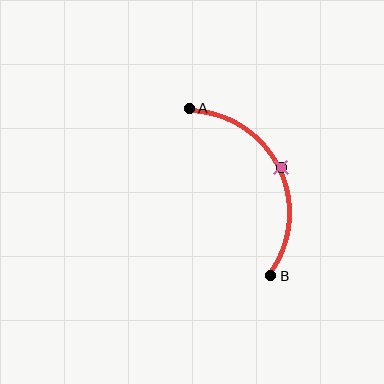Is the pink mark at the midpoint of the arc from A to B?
Yes. The pink mark lies on the arc at equal arc-length from both A and B — it is the arc midpoint.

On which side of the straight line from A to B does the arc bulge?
The arc bulges to the right of the straight line connecting A and B.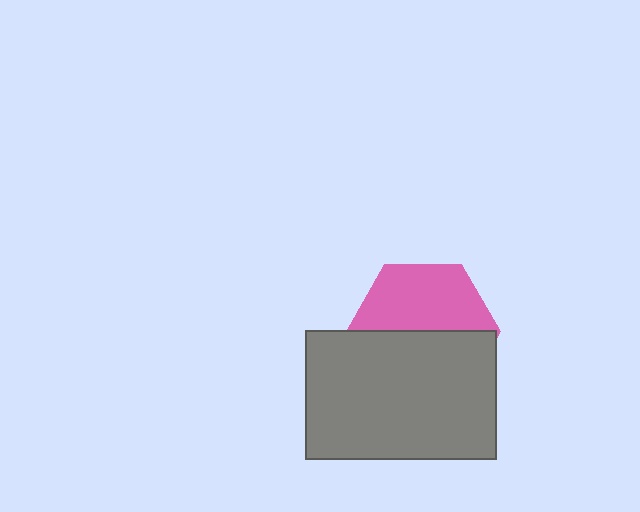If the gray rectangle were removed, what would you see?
You would see the complete pink hexagon.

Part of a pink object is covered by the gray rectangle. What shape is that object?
It is a hexagon.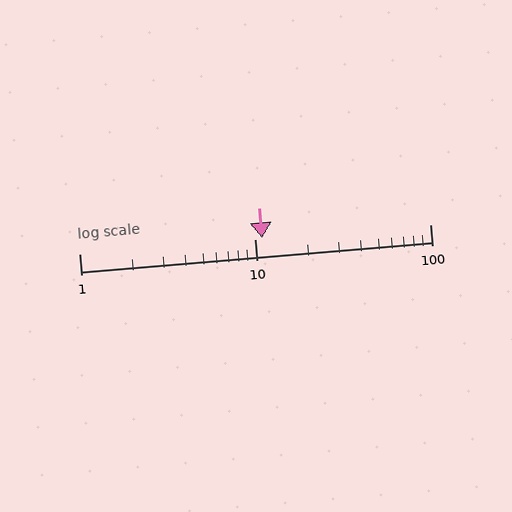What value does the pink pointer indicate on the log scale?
The pointer indicates approximately 11.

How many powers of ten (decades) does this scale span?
The scale spans 2 decades, from 1 to 100.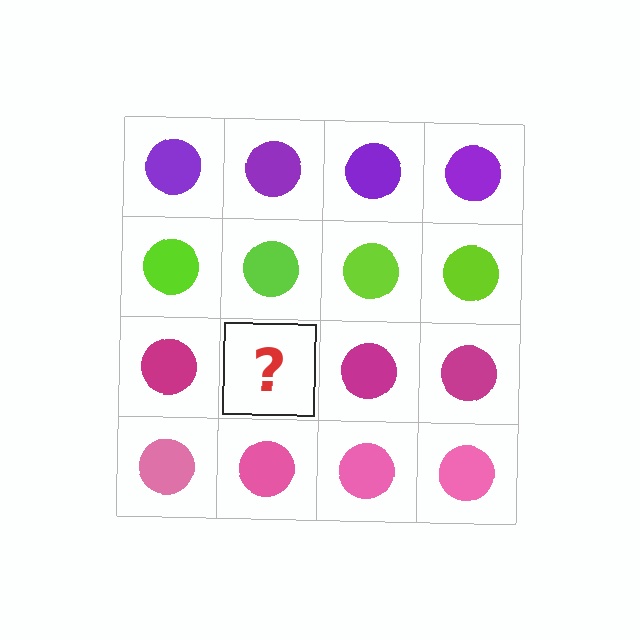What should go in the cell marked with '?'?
The missing cell should contain a magenta circle.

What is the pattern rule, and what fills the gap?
The rule is that each row has a consistent color. The gap should be filled with a magenta circle.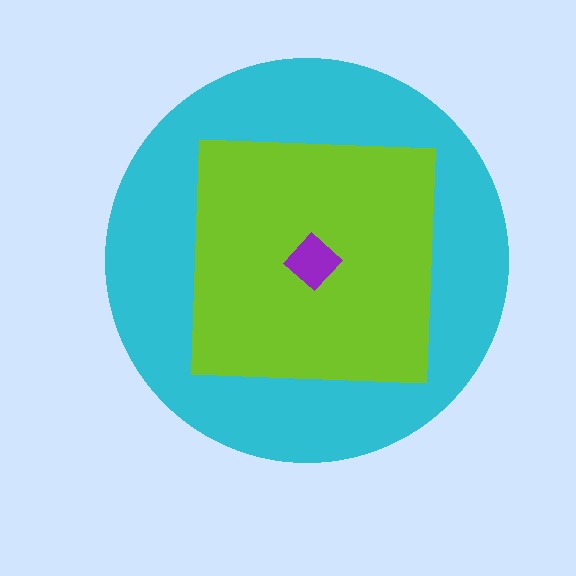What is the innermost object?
The purple diamond.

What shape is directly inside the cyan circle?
The lime square.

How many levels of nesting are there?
3.